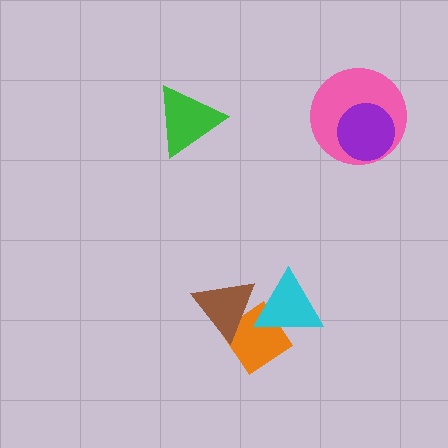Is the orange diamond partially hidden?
Yes, it is partially covered by another shape.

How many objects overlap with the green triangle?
0 objects overlap with the green triangle.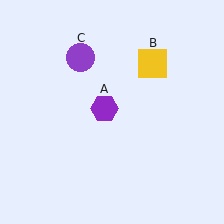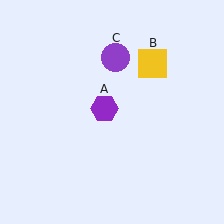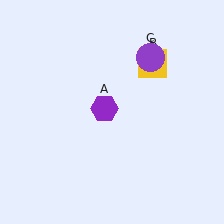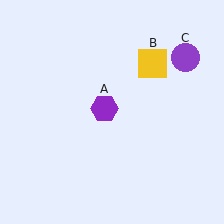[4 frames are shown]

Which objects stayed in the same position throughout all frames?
Purple hexagon (object A) and yellow square (object B) remained stationary.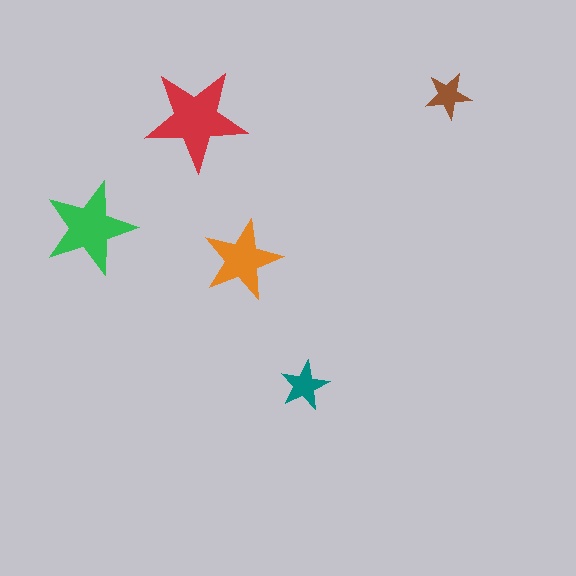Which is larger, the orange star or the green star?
The green one.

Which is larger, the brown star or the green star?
The green one.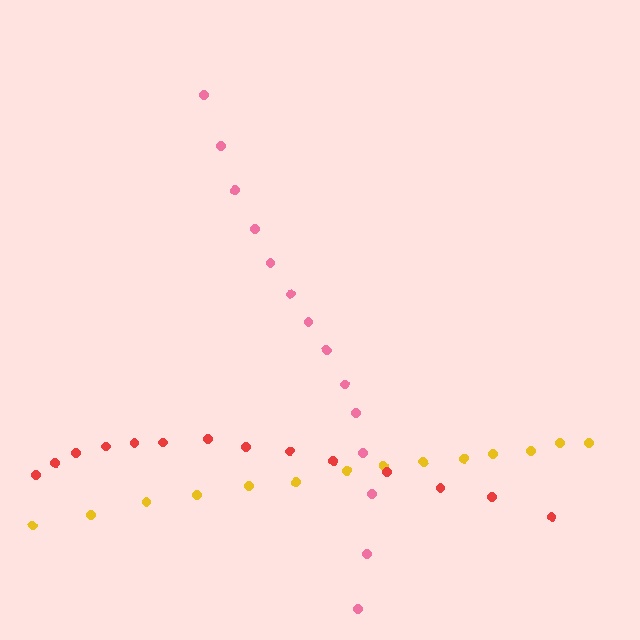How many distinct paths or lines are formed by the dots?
There are 3 distinct paths.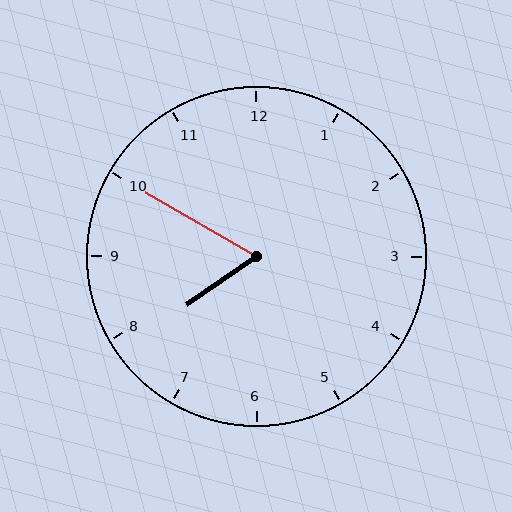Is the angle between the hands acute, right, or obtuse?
It is acute.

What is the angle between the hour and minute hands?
Approximately 65 degrees.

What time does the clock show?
7:50.